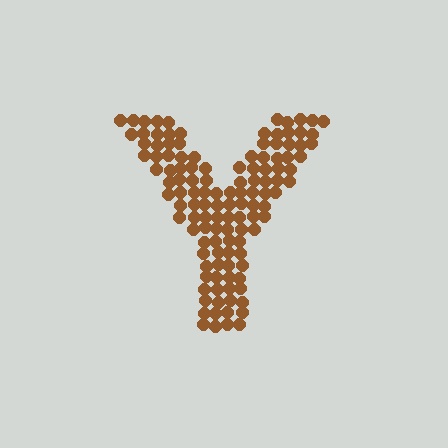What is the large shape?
The large shape is the letter Y.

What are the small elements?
The small elements are circles.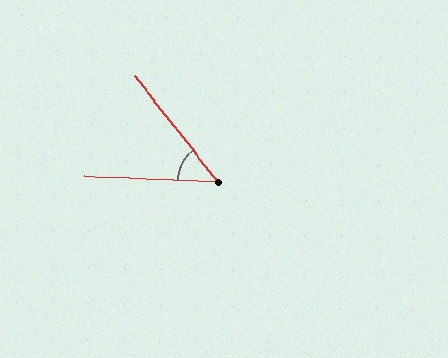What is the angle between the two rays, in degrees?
Approximately 49 degrees.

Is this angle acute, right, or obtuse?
It is acute.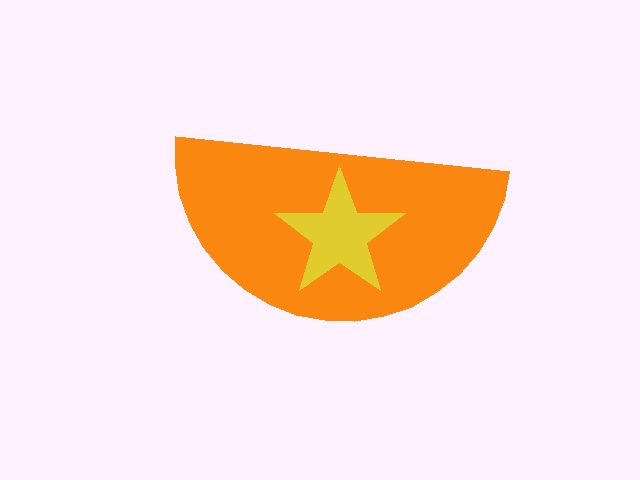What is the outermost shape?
The orange semicircle.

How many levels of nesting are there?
2.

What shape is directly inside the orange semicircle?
The yellow star.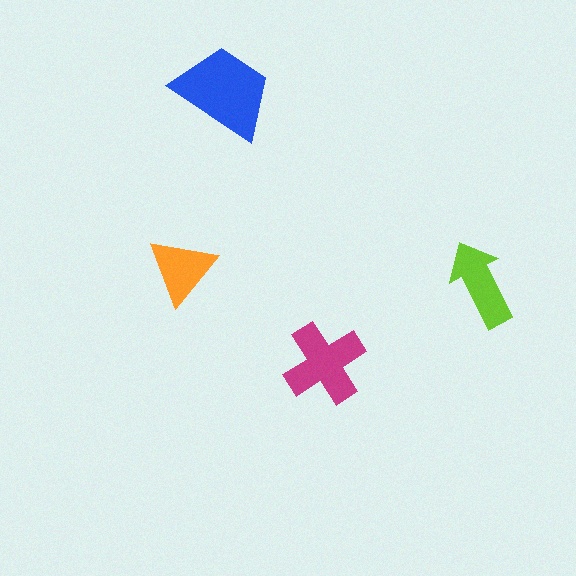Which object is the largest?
The blue trapezoid.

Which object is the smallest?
The orange triangle.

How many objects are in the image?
There are 4 objects in the image.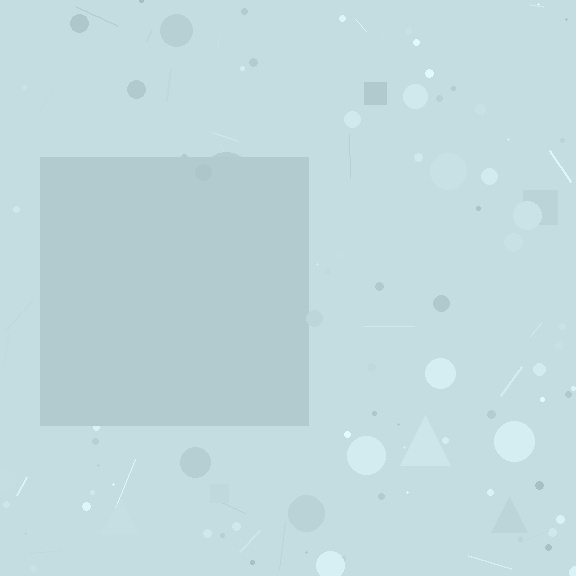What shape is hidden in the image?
A square is hidden in the image.